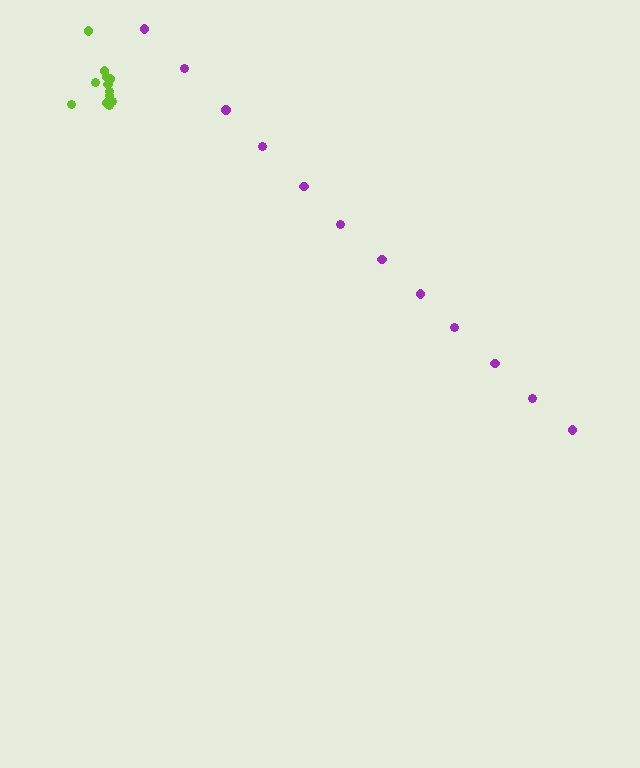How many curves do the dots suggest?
There are 2 distinct paths.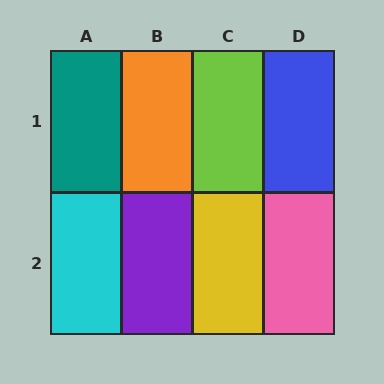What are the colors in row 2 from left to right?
Cyan, purple, yellow, pink.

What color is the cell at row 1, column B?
Orange.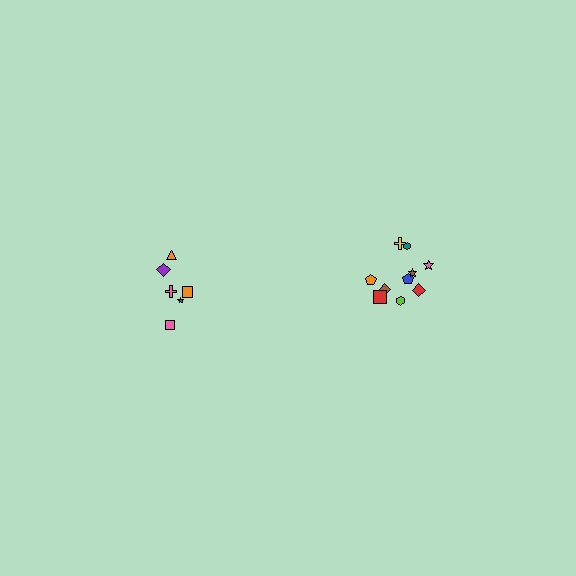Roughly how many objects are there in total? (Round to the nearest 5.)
Roughly 15 objects in total.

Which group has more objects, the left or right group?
The right group.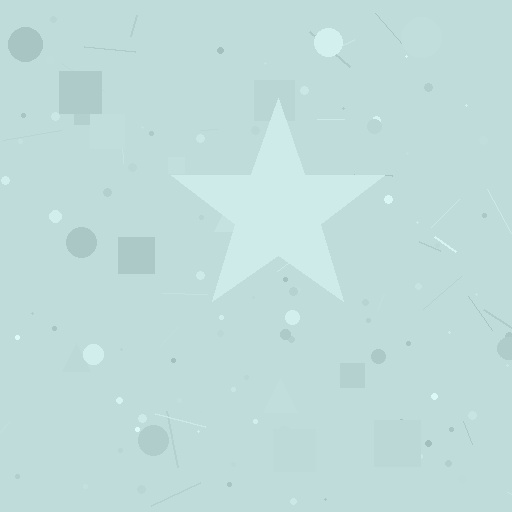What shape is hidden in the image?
A star is hidden in the image.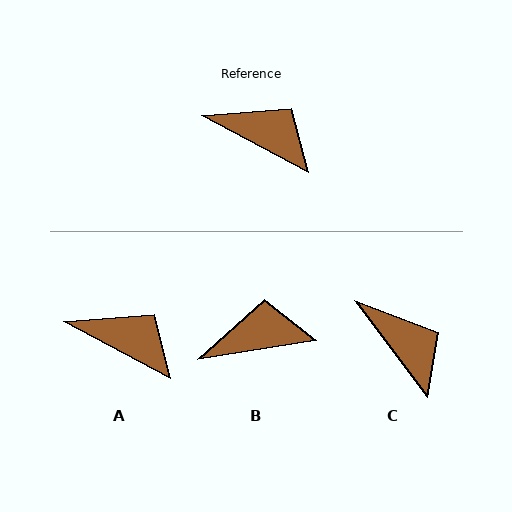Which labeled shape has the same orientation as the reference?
A.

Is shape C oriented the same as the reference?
No, it is off by about 25 degrees.